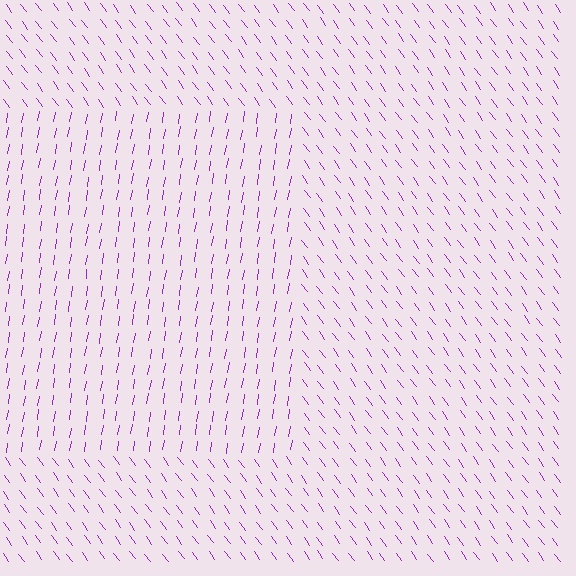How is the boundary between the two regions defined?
The boundary is defined purely by a change in line orientation (approximately 45 degrees difference). All lines are the same color and thickness.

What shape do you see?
I see a rectangle.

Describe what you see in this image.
The image is filled with small purple line segments. A rectangle region in the image has lines oriented differently from the surrounding lines, creating a visible texture boundary.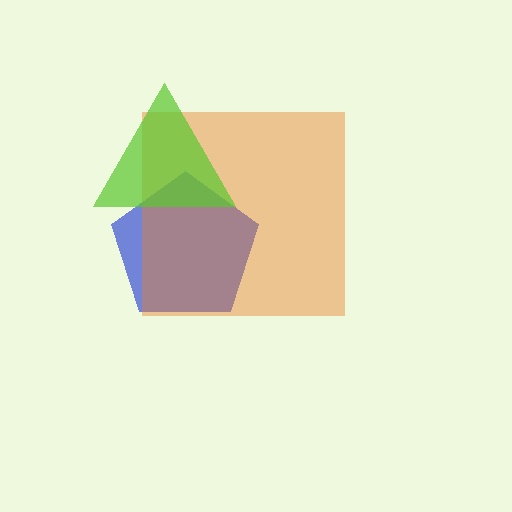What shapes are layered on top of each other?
The layered shapes are: a blue pentagon, an orange square, a lime triangle.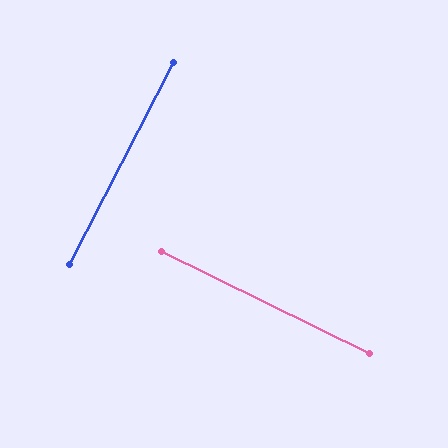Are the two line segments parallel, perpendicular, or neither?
Perpendicular — they meet at approximately 89°.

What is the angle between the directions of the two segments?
Approximately 89 degrees.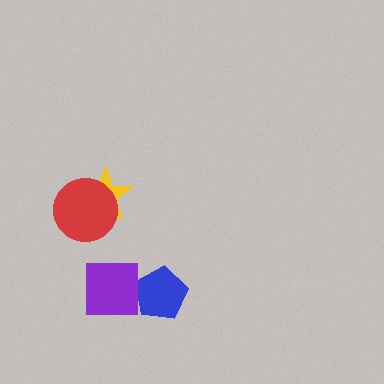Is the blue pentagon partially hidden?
No, no other shape covers it.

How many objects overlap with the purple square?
0 objects overlap with the purple square.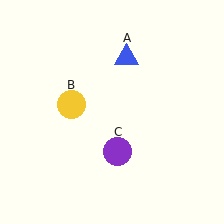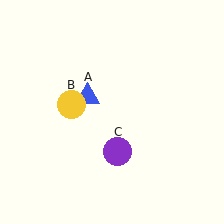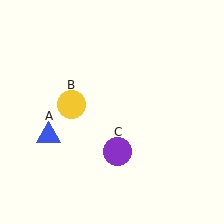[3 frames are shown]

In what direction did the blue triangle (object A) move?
The blue triangle (object A) moved down and to the left.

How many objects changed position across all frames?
1 object changed position: blue triangle (object A).